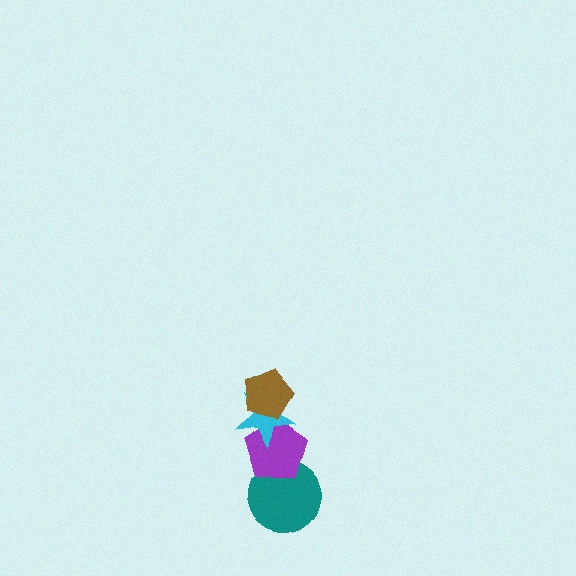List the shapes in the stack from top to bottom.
From top to bottom: the brown pentagon, the cyan star, the purple pentagon, the teal circle.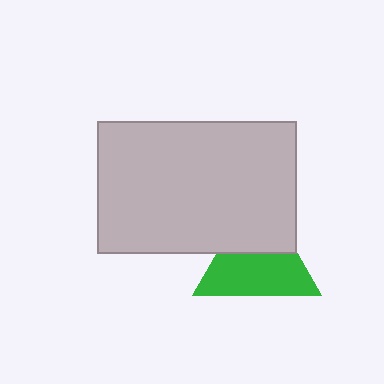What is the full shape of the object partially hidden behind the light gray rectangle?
The partially hidden object is a green triangle.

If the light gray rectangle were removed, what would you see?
You would see the complete green triangle.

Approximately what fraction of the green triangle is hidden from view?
Roughly 39% of the green triangle is hidden behind the light gray rectangle.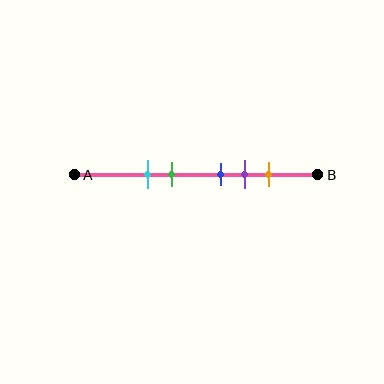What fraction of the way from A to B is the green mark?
The green mark is approximately 40% (0.4) of the way from A to B.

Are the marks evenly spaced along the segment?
No, the marks are not evenly spaced.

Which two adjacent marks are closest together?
The blue and purple marks are the closest adjacent pair.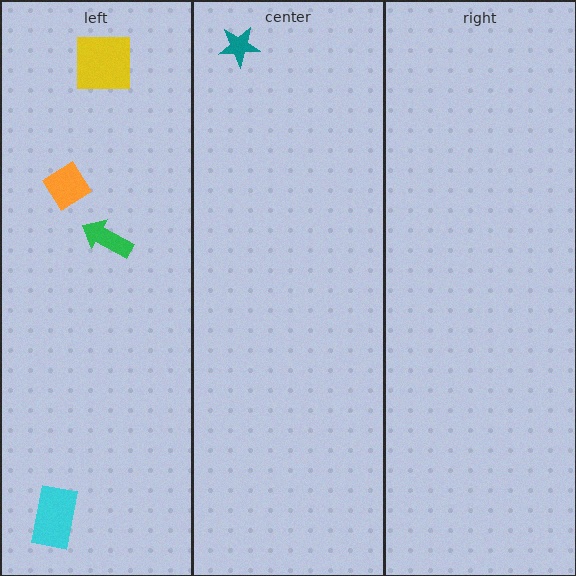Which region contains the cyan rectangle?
The left region.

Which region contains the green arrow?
The left region.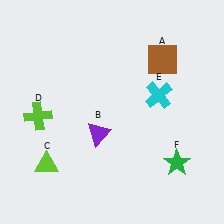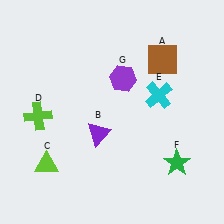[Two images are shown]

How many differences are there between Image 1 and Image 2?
There is 1 difference between the two images.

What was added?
A purple hexagon (G) was added in Image 2.